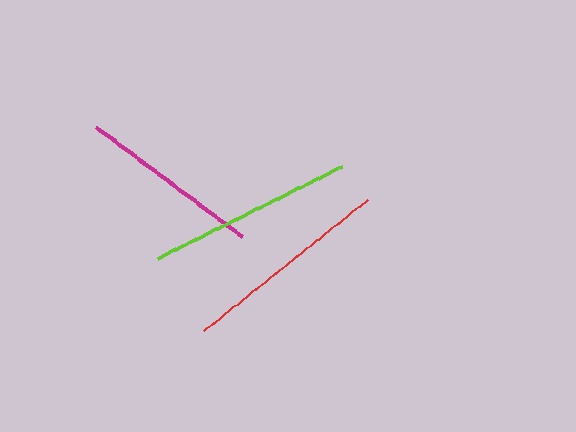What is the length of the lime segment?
The lime segment is approximately 206 pixels long.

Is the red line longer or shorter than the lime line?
The red line is longer than the lime line.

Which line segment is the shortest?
The magenta line is the shortest at approximately 182 pixels.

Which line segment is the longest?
The red line is the longest at approximately 209 pixels.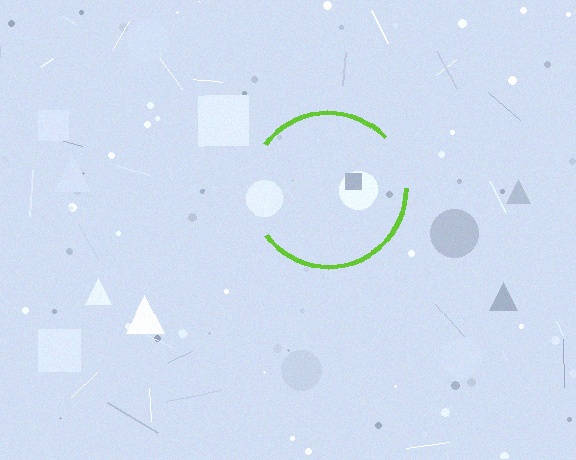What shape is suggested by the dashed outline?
The dashed outline suggests a circle.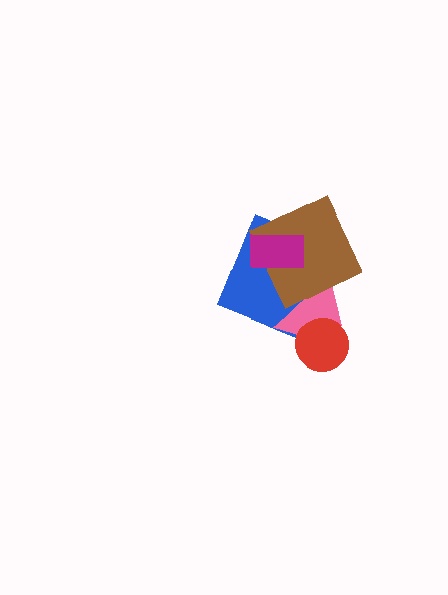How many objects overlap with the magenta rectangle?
2 objects overlap with the magenta rectangle.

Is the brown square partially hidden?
Yes, it is partially covered by another shape.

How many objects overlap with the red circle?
1 object overlaps with the red circle.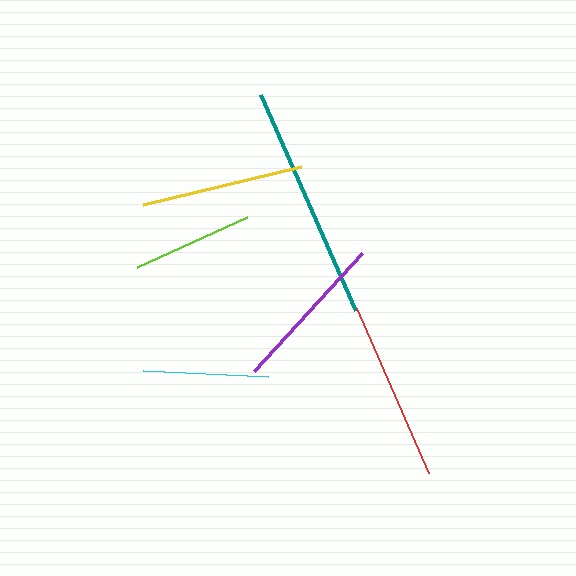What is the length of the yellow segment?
The yellow segment is approximately 163 pixels long.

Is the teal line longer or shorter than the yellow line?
The teal line is longer than the yellow line.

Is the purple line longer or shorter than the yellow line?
The yellow line is longer than the purple line.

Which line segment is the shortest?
The lime line is the shortest at approximately 121 pixels.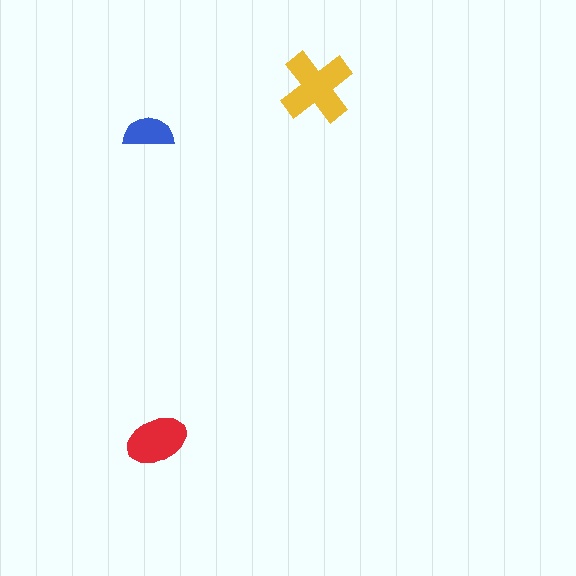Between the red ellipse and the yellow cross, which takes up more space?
The yellow cross.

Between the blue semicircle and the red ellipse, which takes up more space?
The red ellipse.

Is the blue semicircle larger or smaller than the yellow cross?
Smaller.